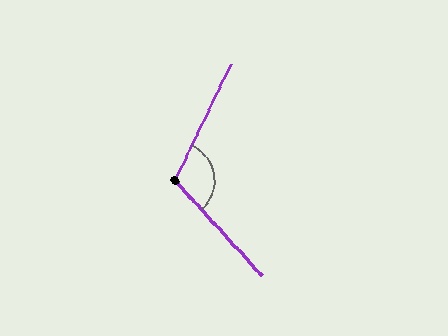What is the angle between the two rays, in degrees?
Approximately 112 degrees.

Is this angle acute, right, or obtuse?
It is obtuse.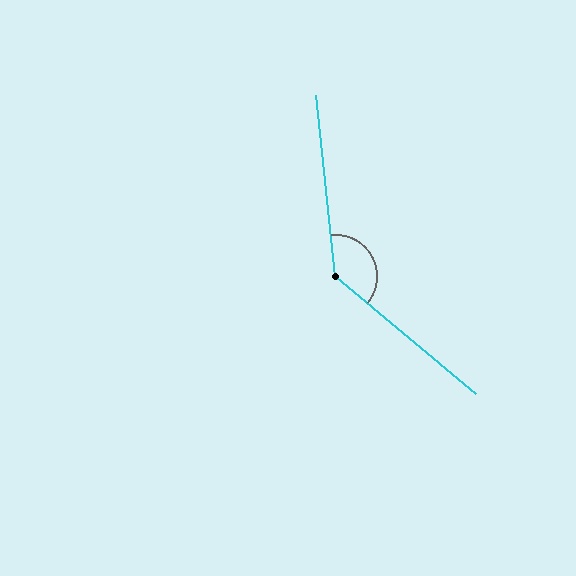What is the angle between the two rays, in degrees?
Approximately 136 degrees.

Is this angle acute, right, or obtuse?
It is obtuse.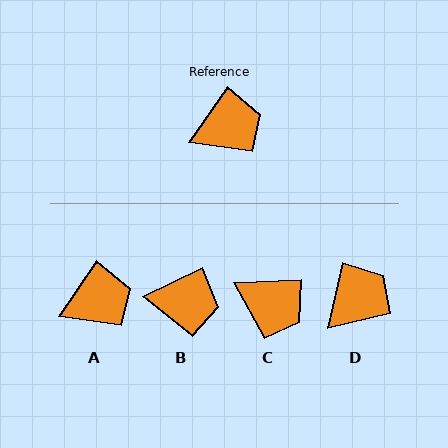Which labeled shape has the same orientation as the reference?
A.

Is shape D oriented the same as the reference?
No, it is off by about 22 degrees.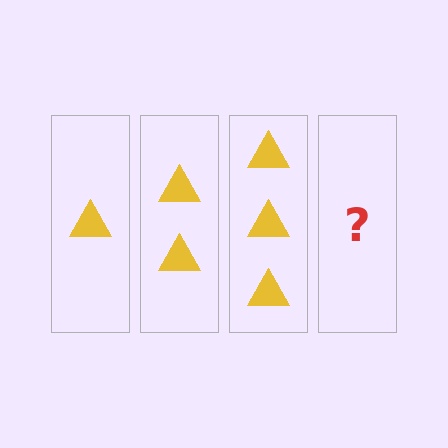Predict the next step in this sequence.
The next step is 4 triangles.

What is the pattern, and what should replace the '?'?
The pattern is that each step adds one more triangle. The '?' should be 4 triangles.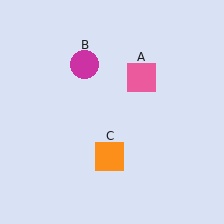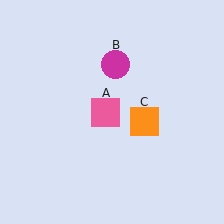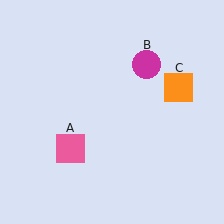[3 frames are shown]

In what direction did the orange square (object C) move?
The orange square (object C) moved up and to the right.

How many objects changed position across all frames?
3 objects changed position: pink square (object A), magenta circle (object B), orange square (object C).